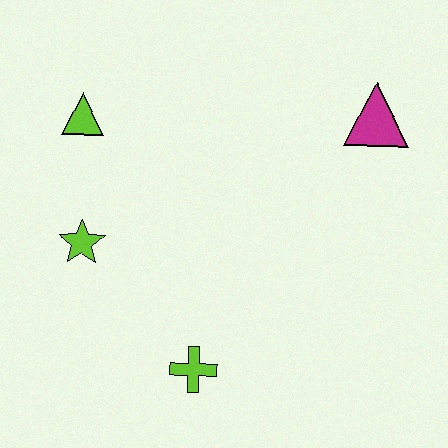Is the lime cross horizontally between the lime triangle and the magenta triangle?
Yes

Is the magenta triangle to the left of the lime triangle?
No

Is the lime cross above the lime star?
No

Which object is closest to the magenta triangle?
The lime triangle is closest to the magenta triangle.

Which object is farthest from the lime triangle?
The magenta triangle is farthest from the lime triangle.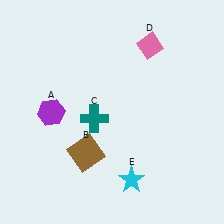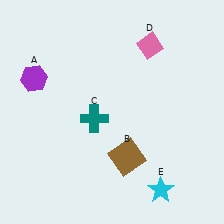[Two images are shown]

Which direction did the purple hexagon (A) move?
The purple hexagon (A) moved up.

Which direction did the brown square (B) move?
The brown square (B) moved right.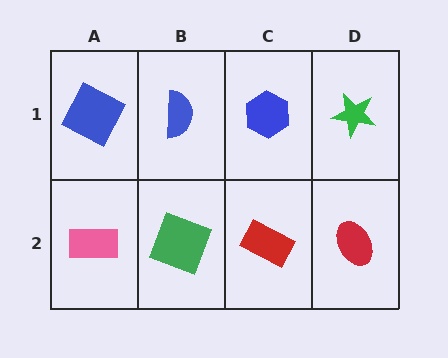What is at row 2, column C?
A red rectangle.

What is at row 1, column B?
A blue semicircle.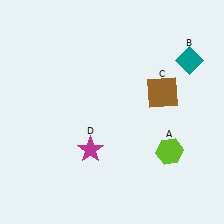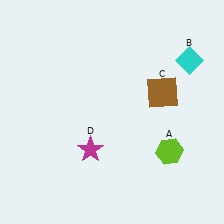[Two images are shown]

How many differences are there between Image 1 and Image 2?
There is 1 difference between the two images.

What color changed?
The diamond (B) changed from teal in Image 1 to cyan in Image 2.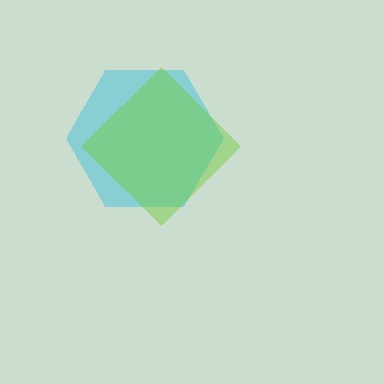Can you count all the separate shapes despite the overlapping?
Yes, there are 2 separate shapes.